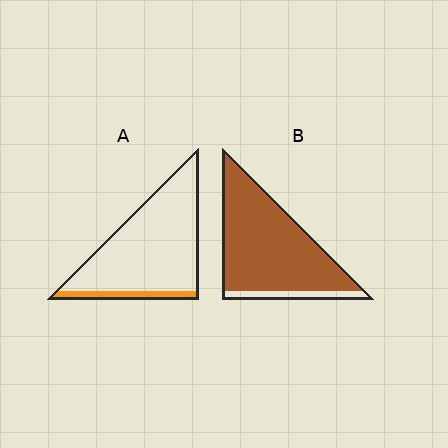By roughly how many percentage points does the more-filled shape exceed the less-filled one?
By roughly 75 percentage points (B over A).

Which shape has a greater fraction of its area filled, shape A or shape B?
Shape B.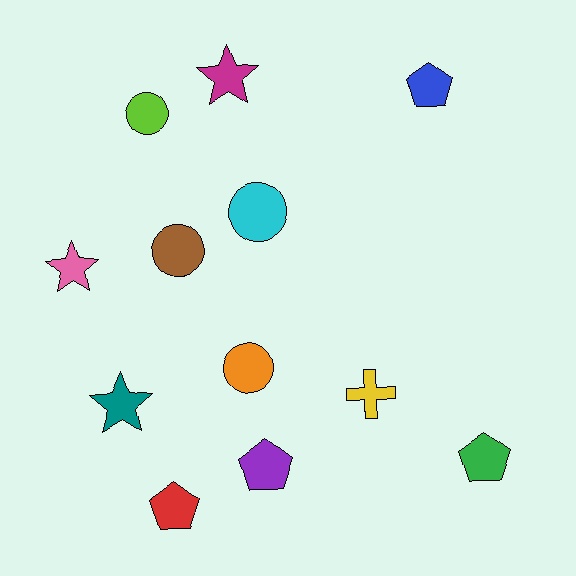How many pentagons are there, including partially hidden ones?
There are 4 pentagons.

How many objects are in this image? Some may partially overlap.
There are 12 objects.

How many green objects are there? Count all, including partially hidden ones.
There is 1 green object.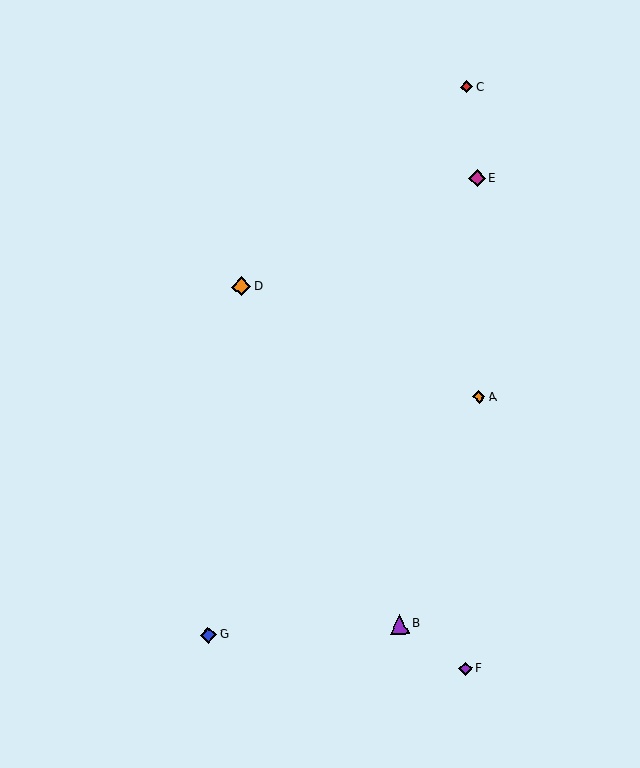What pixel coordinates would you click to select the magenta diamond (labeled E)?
Click at (477, 178) to select the magenta diamond E.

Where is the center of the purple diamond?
The center of the purple diamond is at (465, 668).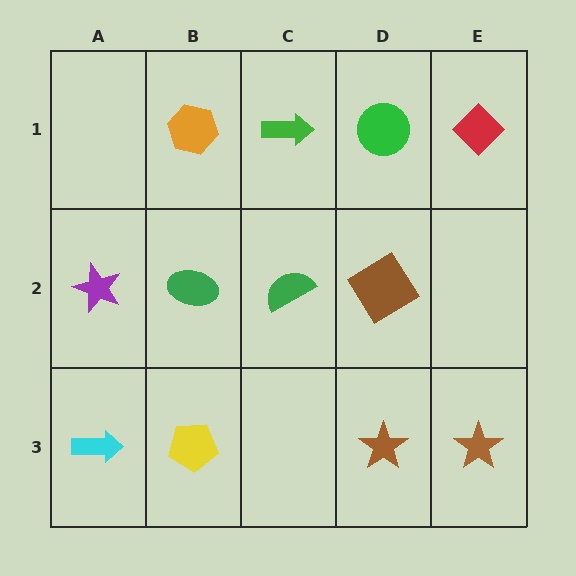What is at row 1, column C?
A green arrow.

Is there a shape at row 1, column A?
No, that cell is empty.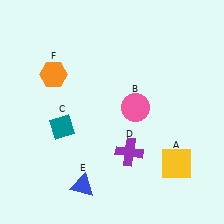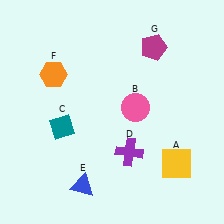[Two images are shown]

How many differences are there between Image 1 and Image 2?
There is 1 difference between the two images.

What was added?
A magenta pentagon (G) was added in Image 2.